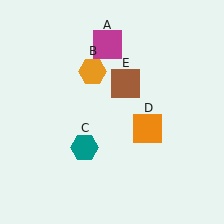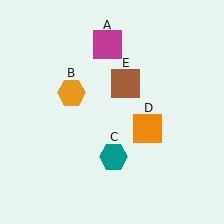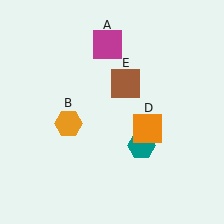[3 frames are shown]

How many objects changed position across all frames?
2 objects changed position: orange hexagon (object B), teal hexagon (object C).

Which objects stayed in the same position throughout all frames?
Magenta square (object A) and orange square (object D) and brown square (object E) remained stationary.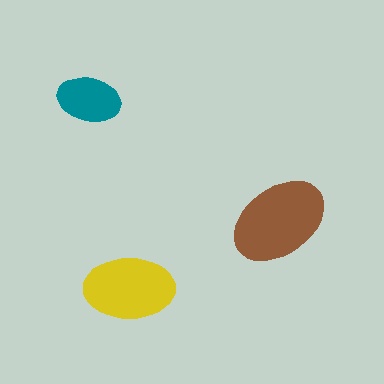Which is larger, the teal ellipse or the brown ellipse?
The brown one.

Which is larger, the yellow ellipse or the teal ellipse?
The yellow one.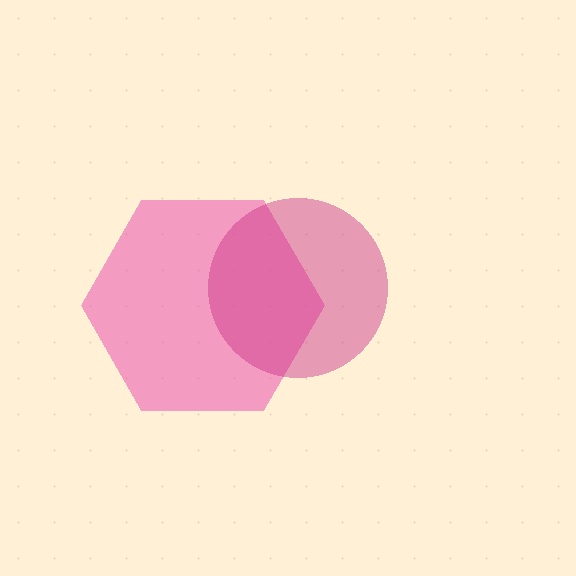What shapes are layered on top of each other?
The layered shapes are: a pink hexagon, a magenta circle.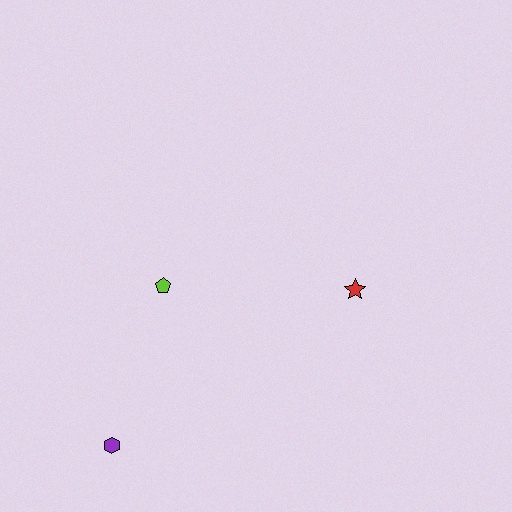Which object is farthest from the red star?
The purple hexagon is farthest from the red star.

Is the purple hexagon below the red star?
Yes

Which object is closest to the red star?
The lime pentagon is closest to the red star.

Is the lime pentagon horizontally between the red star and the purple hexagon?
Yes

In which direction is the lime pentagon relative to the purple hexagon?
The lime pentagon is above the purple hexagon.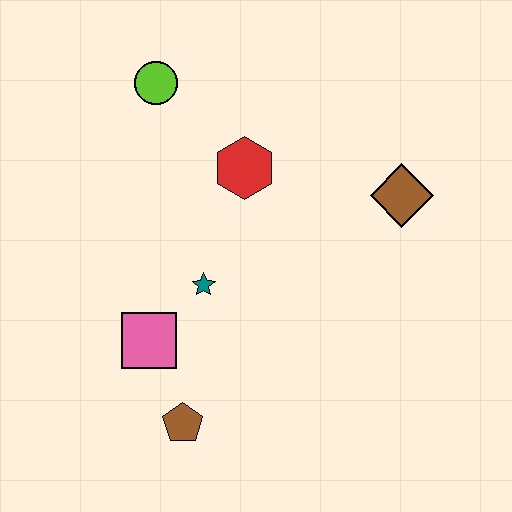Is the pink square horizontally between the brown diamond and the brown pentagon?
No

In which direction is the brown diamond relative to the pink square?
The brown diamond is to the right of the pink square.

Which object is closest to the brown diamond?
The red hexagon is closest to the brown diamond.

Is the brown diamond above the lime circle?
No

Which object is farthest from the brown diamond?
The brown pentagon is farthest from the brown diamond.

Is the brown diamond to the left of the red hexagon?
No